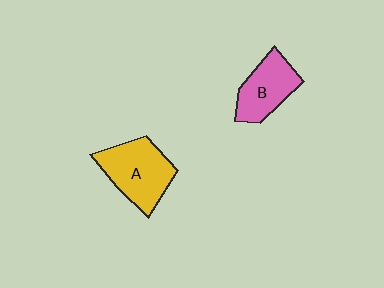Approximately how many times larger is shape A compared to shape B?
Approximately 1.3 times.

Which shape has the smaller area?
Shape B (pink).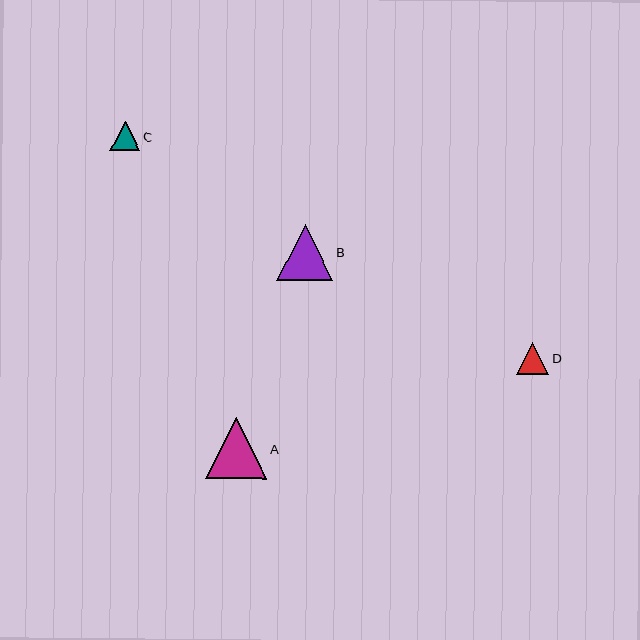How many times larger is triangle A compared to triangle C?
Triangle A is approximately 2.1 times the size of triangle C.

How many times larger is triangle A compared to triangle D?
Triangle A is approximately 1.9 times the size of triangle D.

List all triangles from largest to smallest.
From largest to smallest: A, B, D, C.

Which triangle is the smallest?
Triangle C is the smallest with a size of approximately 29 pixels.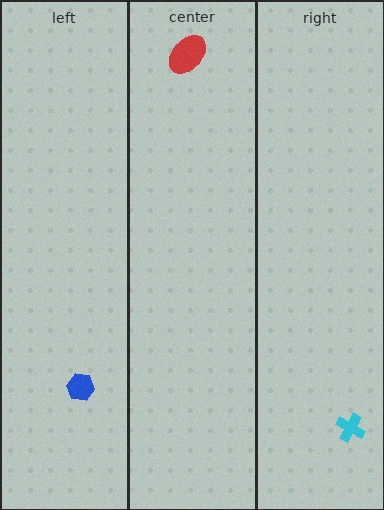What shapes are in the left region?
The blue hexagon.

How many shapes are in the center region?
1.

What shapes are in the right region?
The cyan cross.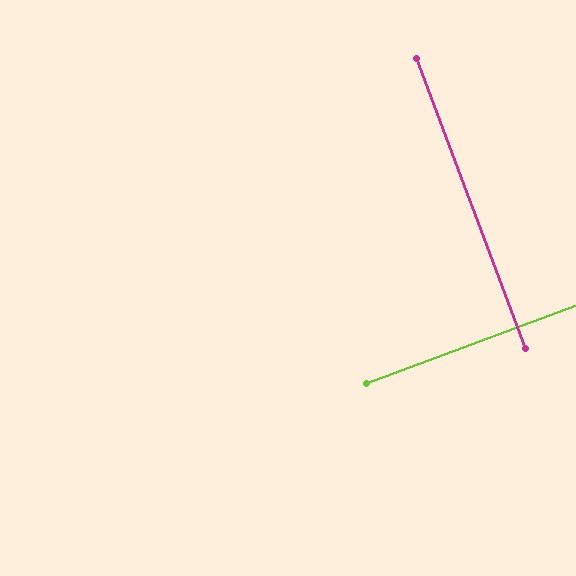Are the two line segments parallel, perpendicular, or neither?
Perpendicular — they meet at approximately 90°.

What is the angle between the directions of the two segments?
Approximately 90 degrees.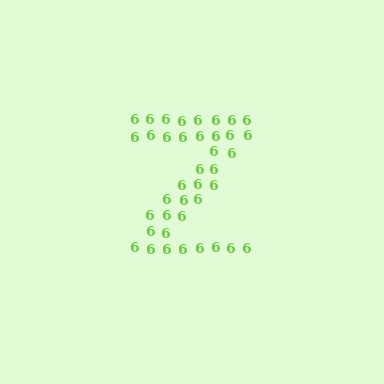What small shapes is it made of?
It is made of small digit 6's.